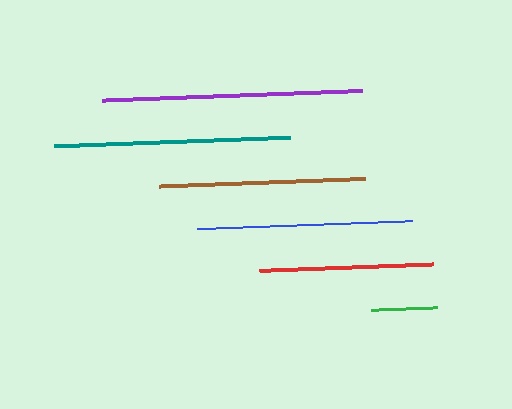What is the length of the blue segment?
The blue segment is approximately 215 pixels long.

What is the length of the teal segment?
The teal segment is approximately 236 pixels long.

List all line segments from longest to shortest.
From longest to shortest: purple, teal, blue, brown, red, green.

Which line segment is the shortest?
The green line is the shortest at approximately 66 pixels.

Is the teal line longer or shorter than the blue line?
The teal line is longer than the blue line.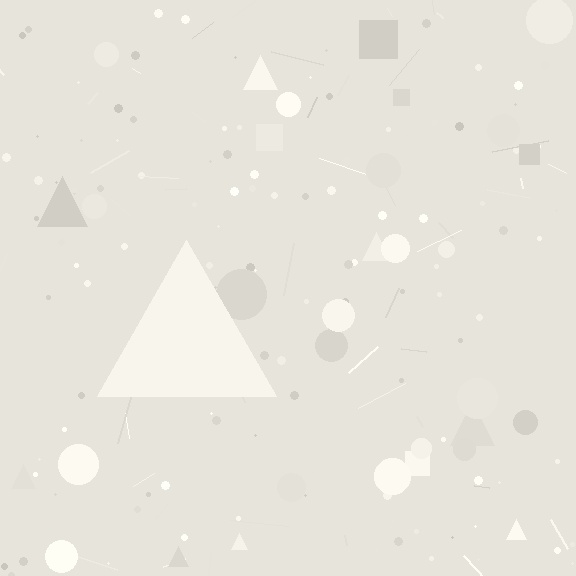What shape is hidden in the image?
A triangle is hidden in the image.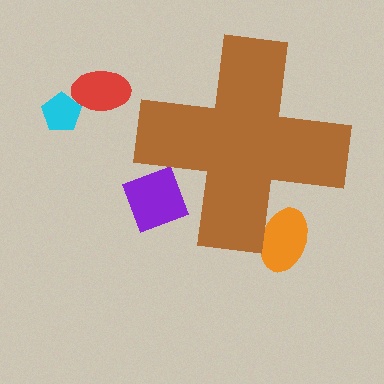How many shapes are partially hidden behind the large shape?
2 shapes are partially hidden.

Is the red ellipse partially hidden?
No, the red ellipse is fully visible.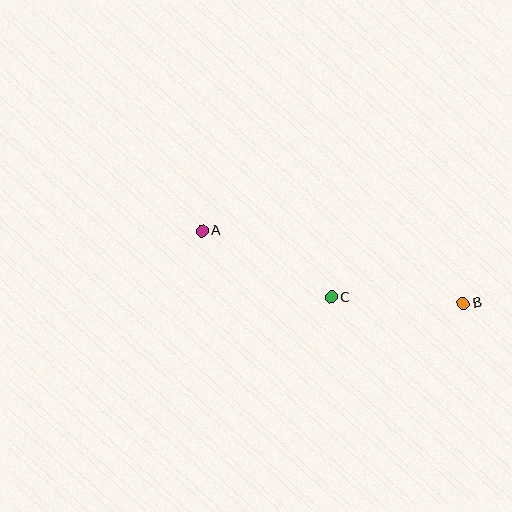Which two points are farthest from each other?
Points A and B are farthest from each other.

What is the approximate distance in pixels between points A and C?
The distance between A and C is approximately 145 pixels.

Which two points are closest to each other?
Points B and C are closest to each other.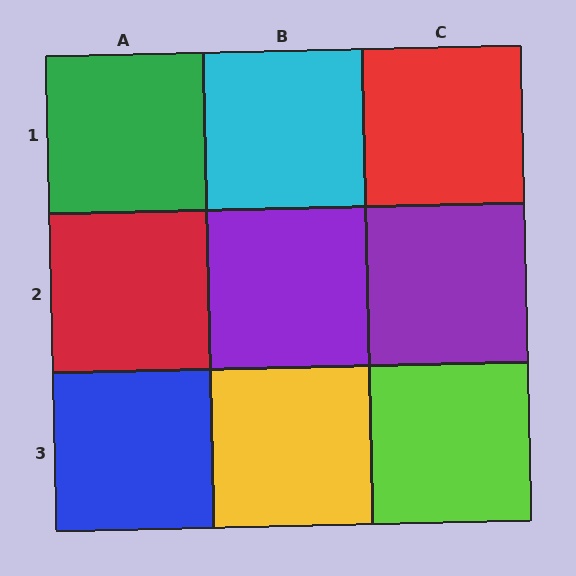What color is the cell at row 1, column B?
Cyan.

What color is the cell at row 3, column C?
Lime.